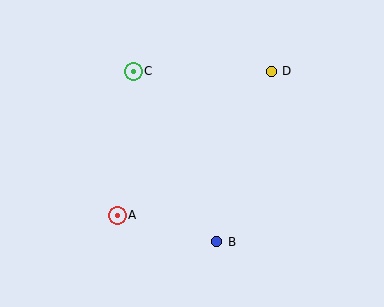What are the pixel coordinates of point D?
Point D is at (271, 71).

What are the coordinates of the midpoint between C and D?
The midpoint between C and D is at (202, 71).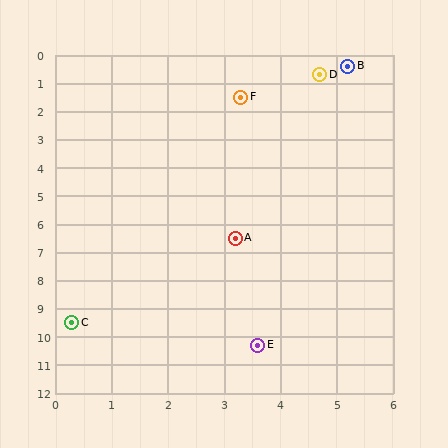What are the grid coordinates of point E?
Point E is at approximately (3.6, 10.3).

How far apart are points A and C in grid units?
Points A and C are about 4.2 grid units apart.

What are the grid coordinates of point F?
Point F is at approximately (3.3, 1.5).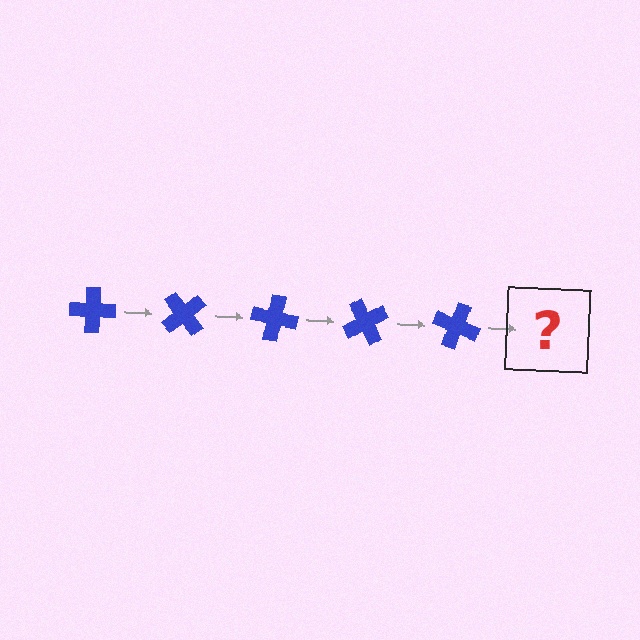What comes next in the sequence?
The next element should be a blue cross rotated 250 degrees.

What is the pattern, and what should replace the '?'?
The pattern is that the cross rotates 50 degrees each step. The '?' should be a blue cross rotated 250 degrees.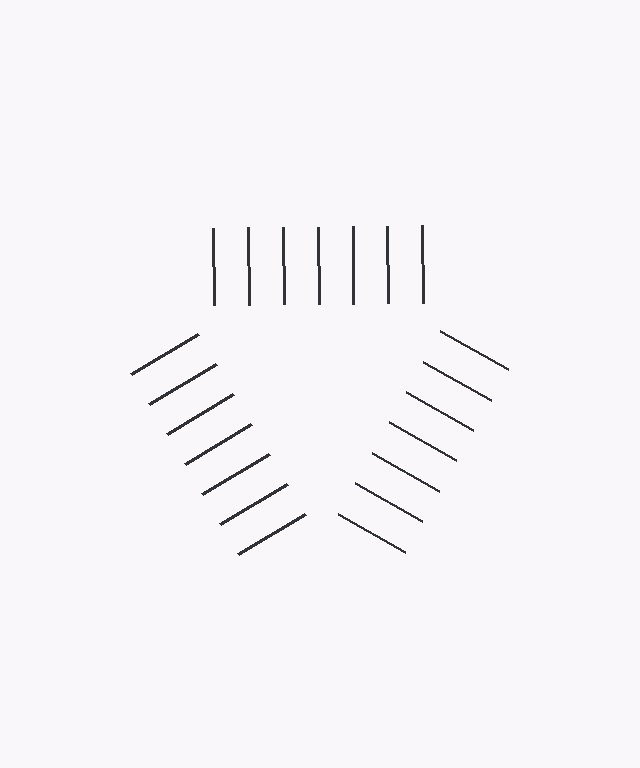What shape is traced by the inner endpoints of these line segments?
An illusory triangle — the line segments terminate on its edges but no continuous stroke is drawn.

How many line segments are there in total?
21 — 7 along each of the 3 edges.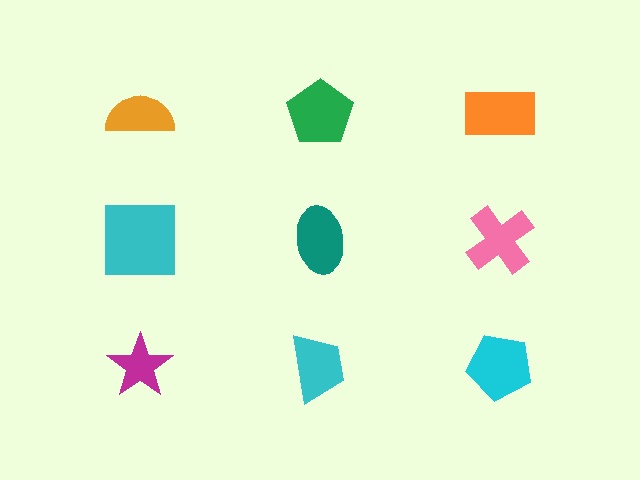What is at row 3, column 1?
A magenta star.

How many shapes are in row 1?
3 shapes.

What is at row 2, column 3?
A pink cross.